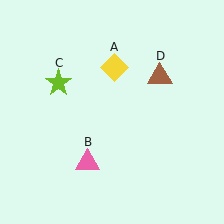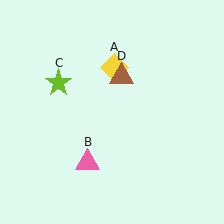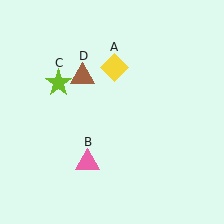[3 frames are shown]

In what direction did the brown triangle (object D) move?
The brown triangle (object D) moved left.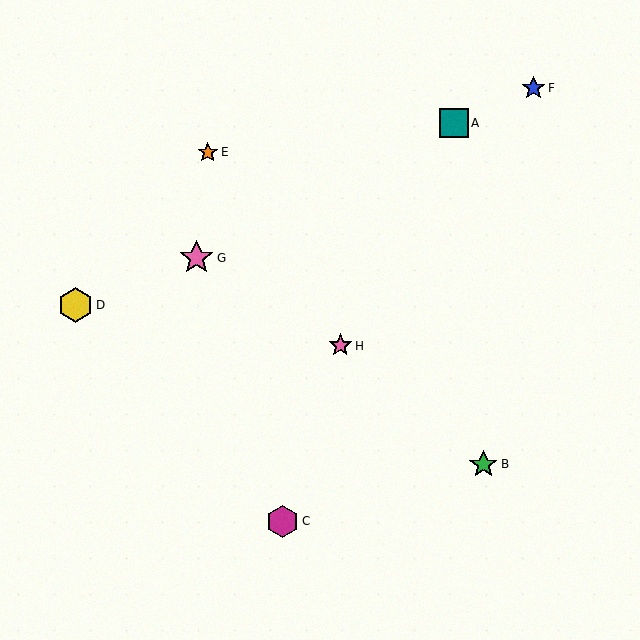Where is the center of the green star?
The center of the green star is at (483, 464).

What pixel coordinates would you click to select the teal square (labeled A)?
Click at (454, 123) to select the teal square A.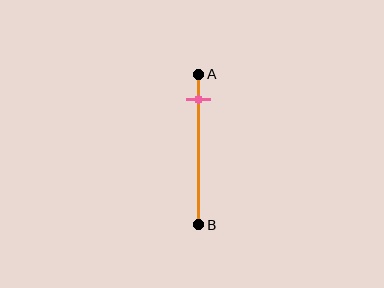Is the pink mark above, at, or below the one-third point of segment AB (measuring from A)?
The pink mark is above the one-third point of segment AB.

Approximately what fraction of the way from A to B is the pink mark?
The pink mark is approximately 15% of the way from A to B.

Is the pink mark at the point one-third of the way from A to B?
No, the mark is at about 15% from A, not at the 33% one-third point.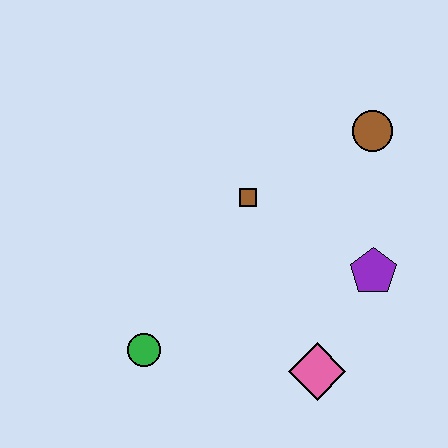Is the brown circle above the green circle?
Yes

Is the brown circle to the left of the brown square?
No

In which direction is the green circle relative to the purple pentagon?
The green circle is to the left of the purple pentagon.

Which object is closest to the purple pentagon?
The pink diamond is closest to the purple pentagon.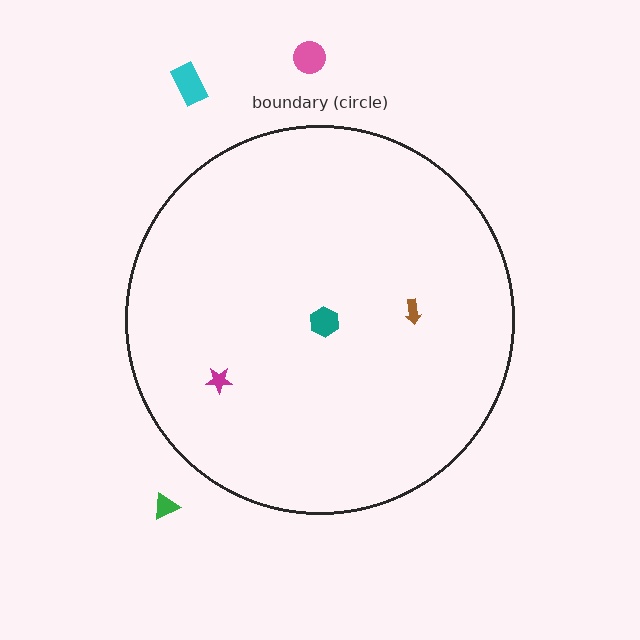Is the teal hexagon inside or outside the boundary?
Inside.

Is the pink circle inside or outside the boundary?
Outside.